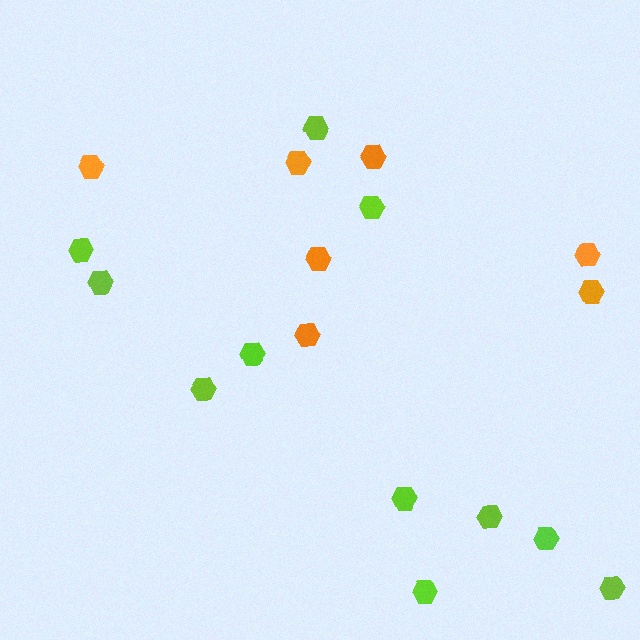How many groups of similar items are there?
There are 2 groups: one group of lime hexagons (11) and one group of orange hexagons (7).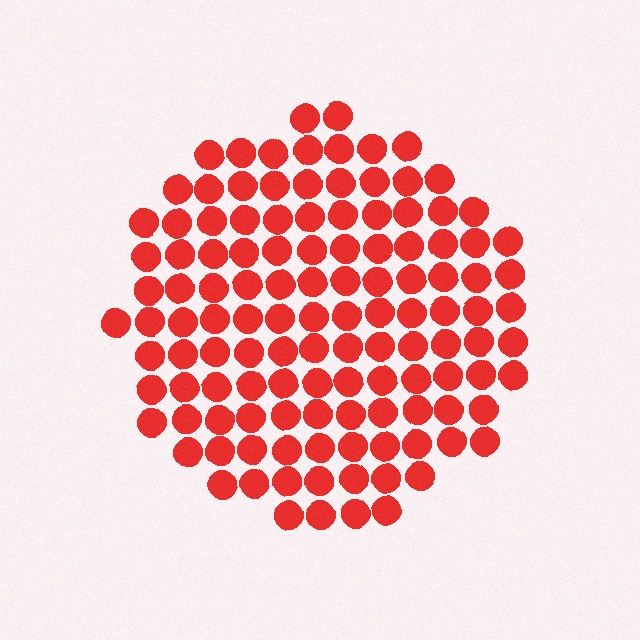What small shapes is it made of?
It is made of small circles.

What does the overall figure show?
The overall figure shows a circle.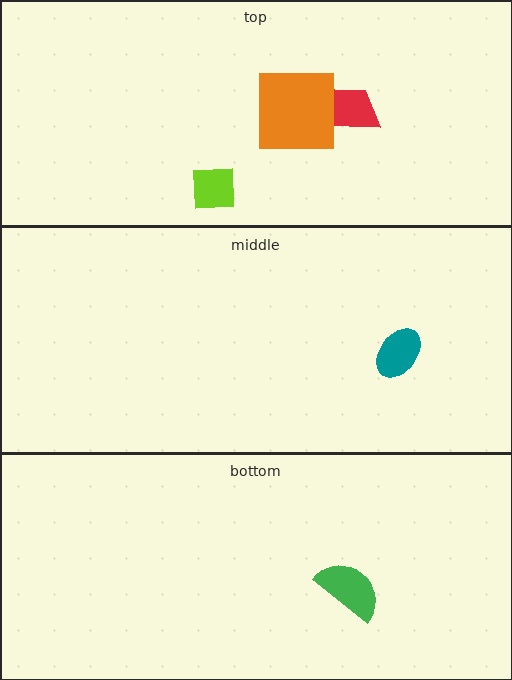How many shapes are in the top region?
3.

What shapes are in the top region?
The lime square, the red trapezoid, the orange square.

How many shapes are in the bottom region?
1.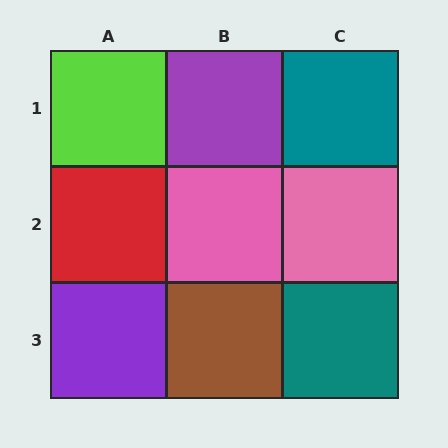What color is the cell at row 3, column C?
Teal.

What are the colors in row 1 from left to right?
Lime, purple, teal.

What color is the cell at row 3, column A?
Purple.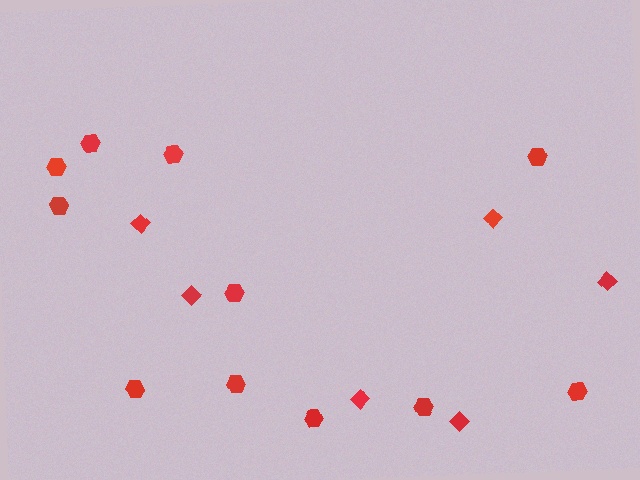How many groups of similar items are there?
There are 2 groups: one group of hexagons (11) and one group of diamonds (6).